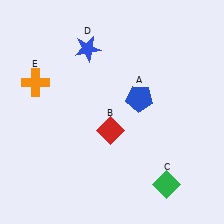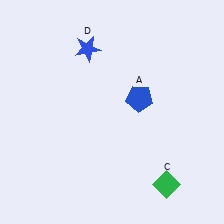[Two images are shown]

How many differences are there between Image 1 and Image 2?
There are 2 differences between the two images.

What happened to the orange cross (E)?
The orange cross (E) was removed in Image 2. It was in the top-left area of Image 1.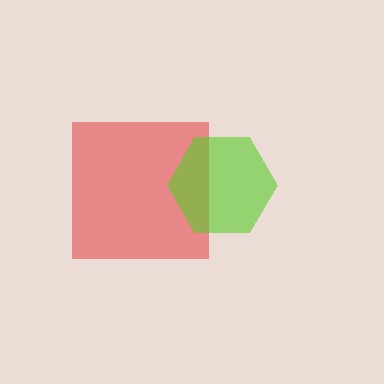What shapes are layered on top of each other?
The layered shapes are: a red square, a lime hexagon.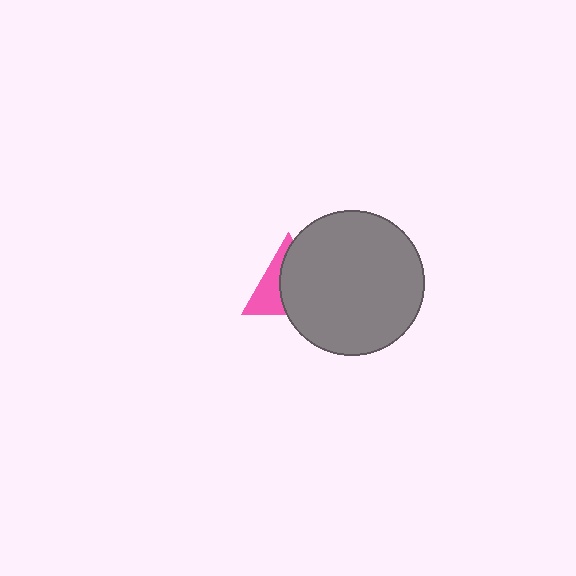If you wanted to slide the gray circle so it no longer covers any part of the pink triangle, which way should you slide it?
Slide it right — that is the most direct way to separate the two shapes.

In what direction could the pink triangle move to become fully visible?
The pink triangle could move left. That would shift it out from behind the gray circle entirely.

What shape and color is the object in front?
The object in front is a gray circle.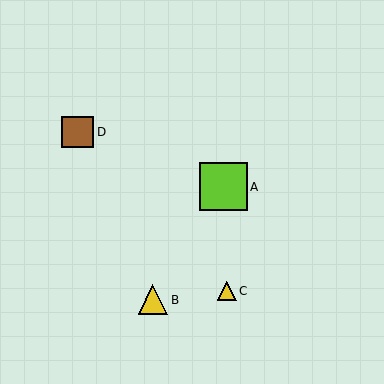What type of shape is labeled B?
Shape B is a yellow triangle.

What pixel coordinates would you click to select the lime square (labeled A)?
Click at (223, 187) to select the lime square A.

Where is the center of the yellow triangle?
The center of the yellow triangle is at (227, 291).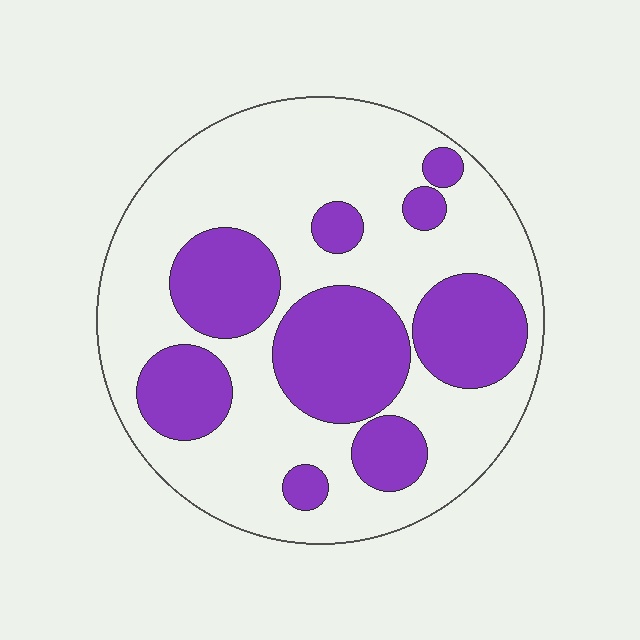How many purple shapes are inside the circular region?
9.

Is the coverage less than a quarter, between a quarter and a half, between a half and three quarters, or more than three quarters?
Between a quarter and a half.